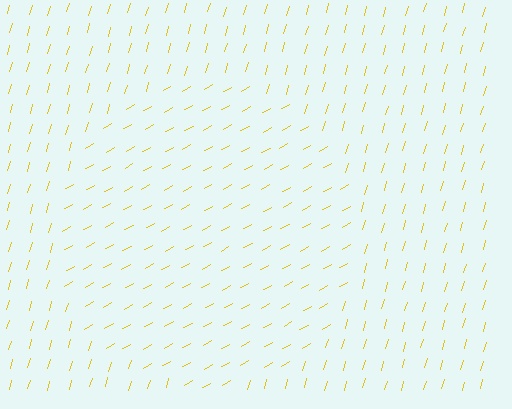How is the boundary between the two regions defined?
The boundary is defined purely by a change in line orientation (approximately 45 degrees difference). All lines are the same color and thickness.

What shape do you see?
I see a circle.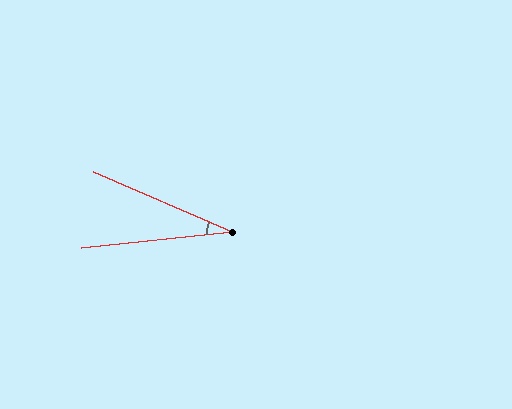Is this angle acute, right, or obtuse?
It is acute.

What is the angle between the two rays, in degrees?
Approximately 30 degrees.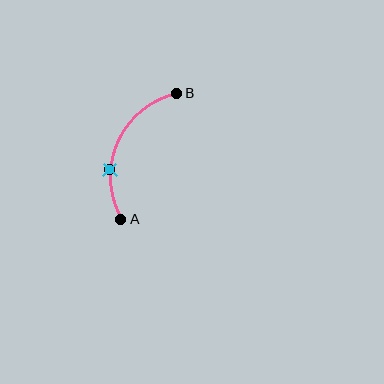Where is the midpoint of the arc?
The arc midpoint is the point on the curve farthest from the straight line joining A and B. It sits to the left of that line.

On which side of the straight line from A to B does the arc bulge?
The arc bulges to the left of the straight line connecting A and B.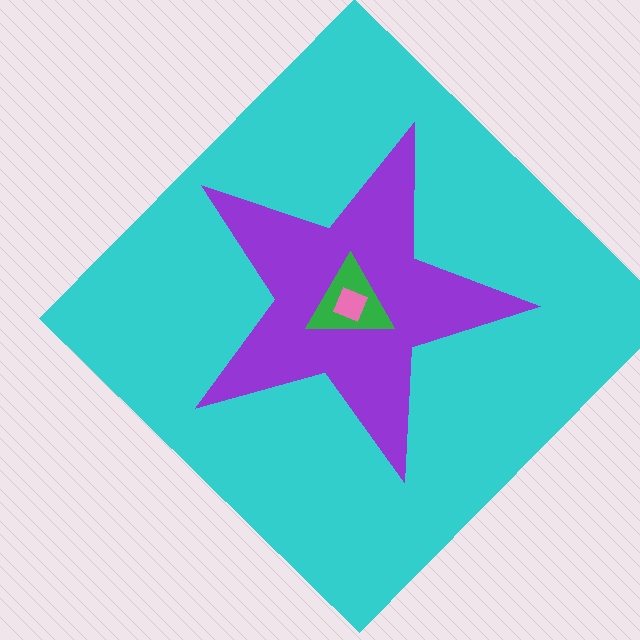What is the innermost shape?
The pink diamond.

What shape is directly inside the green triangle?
The pink diamond.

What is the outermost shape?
The cyan diamond.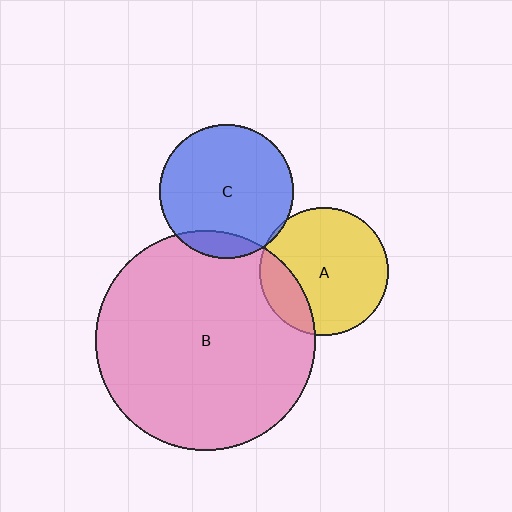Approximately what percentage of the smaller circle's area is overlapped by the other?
Approximately 20%.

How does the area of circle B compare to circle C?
Approximately 2.7 times.